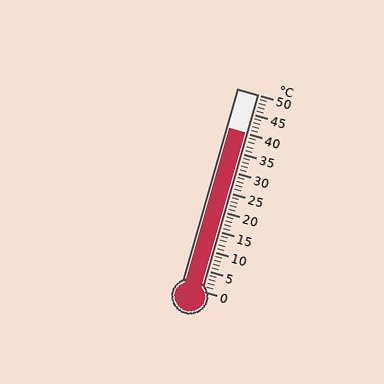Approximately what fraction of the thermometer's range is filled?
The thermometer is filled to approximately 80% of its range.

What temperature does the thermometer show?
The thermometer shows approximately 40°C.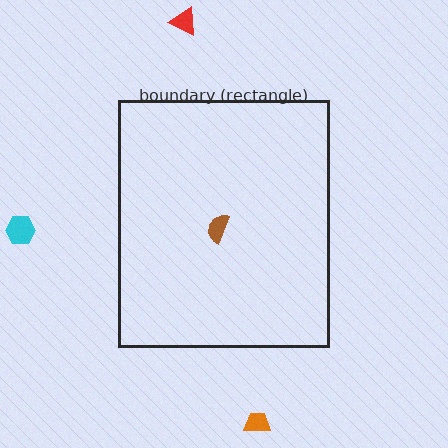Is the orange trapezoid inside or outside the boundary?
Outside.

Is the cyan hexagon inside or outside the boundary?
Outside.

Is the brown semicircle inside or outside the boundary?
Inside.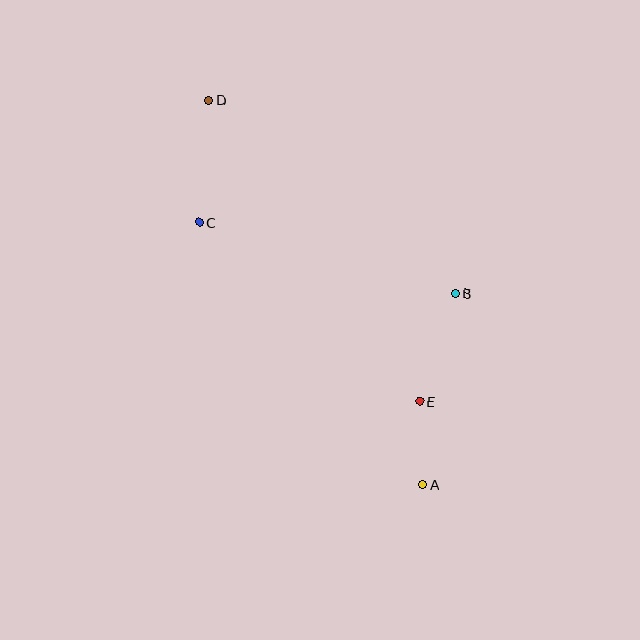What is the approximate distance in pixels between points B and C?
The distance between B and C is approximately 266 pixels.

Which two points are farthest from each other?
Points A and D are farthest from each other.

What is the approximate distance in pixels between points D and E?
The distance between D and E is approximately 368 pixels.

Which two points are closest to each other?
Points A and E are closest to each other.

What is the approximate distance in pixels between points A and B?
The distance between A and B is approximately 194 pixels.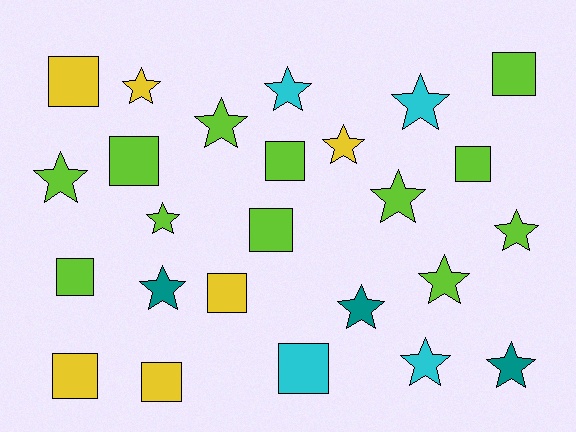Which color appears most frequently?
Lime, with 12 objects.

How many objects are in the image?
There are 25 objects.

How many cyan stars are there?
There are 3 cyan stars.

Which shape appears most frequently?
Star, with 14 objects.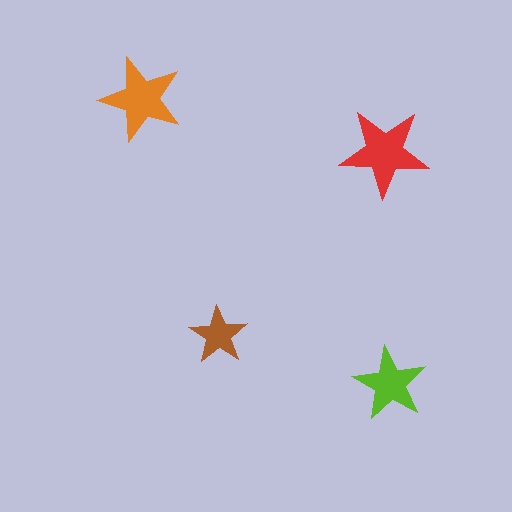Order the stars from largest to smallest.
the red one, the orange one, the lime one, the brown one.